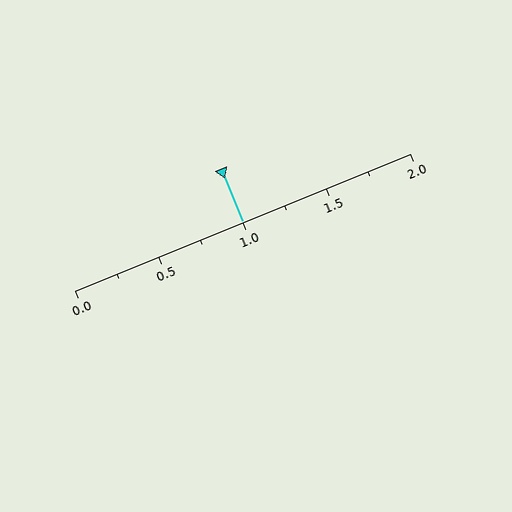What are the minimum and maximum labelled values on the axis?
The axis runs from 0.0 to 2.0.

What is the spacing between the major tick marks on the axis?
The major ticks are spaced 0.5 apart.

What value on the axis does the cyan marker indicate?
The marker indicates approximately 1.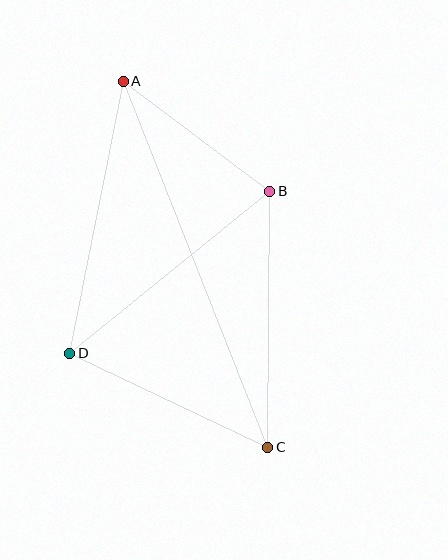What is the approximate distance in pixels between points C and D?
The distance between C and D is approximately 219 pixels.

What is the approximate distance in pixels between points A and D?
The distance between A and D is approximately 277 pixels.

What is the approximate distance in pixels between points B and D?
The distance between B and D is approximately 257 pixels.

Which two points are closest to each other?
Points A and B are closest to each other.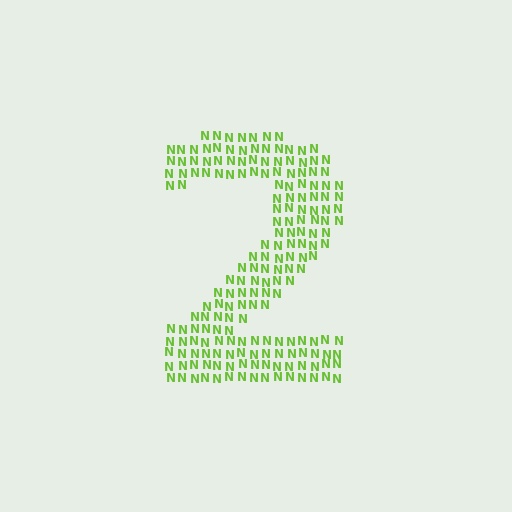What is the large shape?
The large shape is the digit 2.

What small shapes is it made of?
It is made of small letter N's.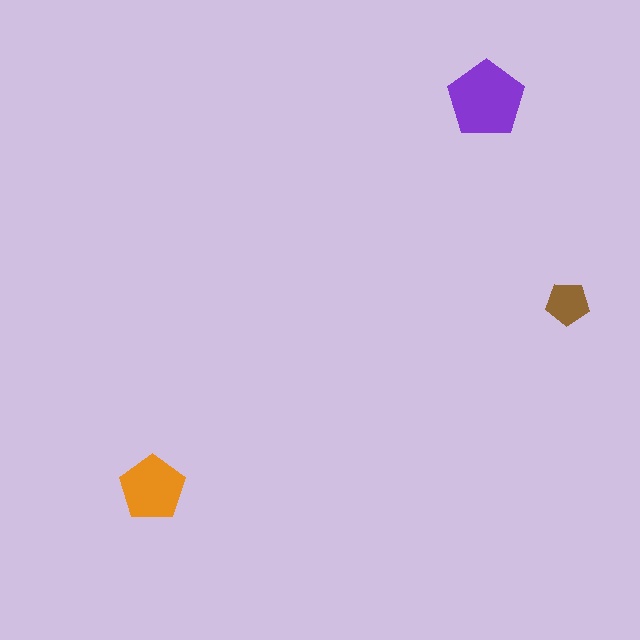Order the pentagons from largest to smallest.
the purple one, the orange one, the brown one.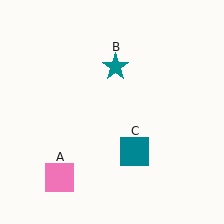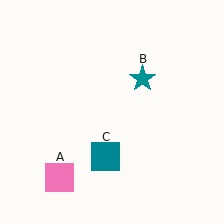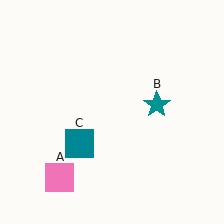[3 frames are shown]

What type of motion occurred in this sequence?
The teal star (object B), teal square (object C) rotated clockwise around the center of the scene.